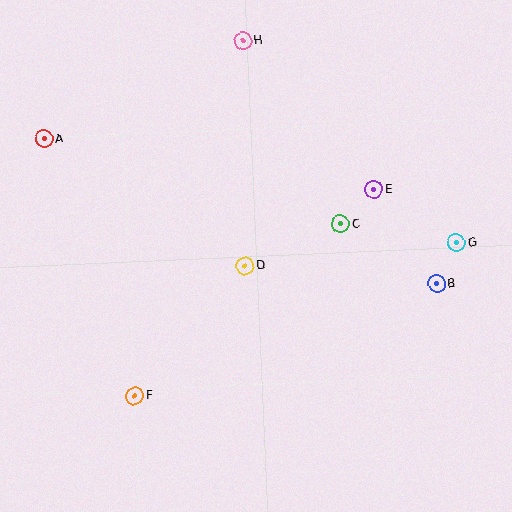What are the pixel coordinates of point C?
Point C is at (341, 224).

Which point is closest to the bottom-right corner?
Point B is closest to the bottom-right corner.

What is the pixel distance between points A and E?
The distance between A and E is 334 pixels.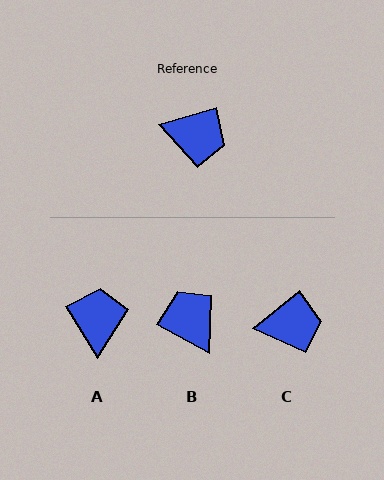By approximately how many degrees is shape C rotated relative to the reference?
Approximately 23 degrees counter-clockwise.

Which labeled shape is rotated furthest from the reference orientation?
B, about 135 degrees away.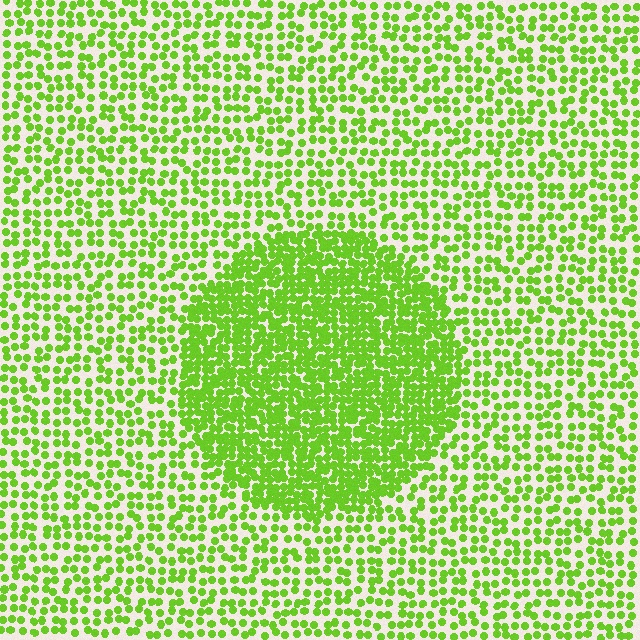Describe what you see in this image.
The image contains small lime elements arranged at two different densities. A circle-shaped region is visible where the elements are more densely packed than the surrounding area.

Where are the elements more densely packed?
The elements are more densely packed inside the circle boundary.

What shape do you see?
I see a circle.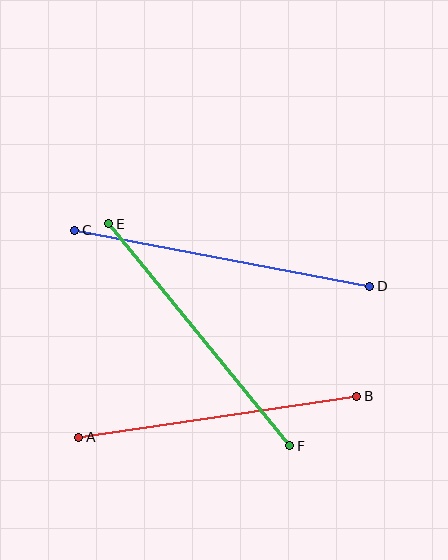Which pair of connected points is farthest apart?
Points C and D are farthest apart.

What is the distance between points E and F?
The distance is approximately 287 pixels.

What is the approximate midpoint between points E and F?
The midpoint is at approximately (199, 335) pixels.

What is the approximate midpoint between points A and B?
The midpoint is at approximately (218, 417) pixels.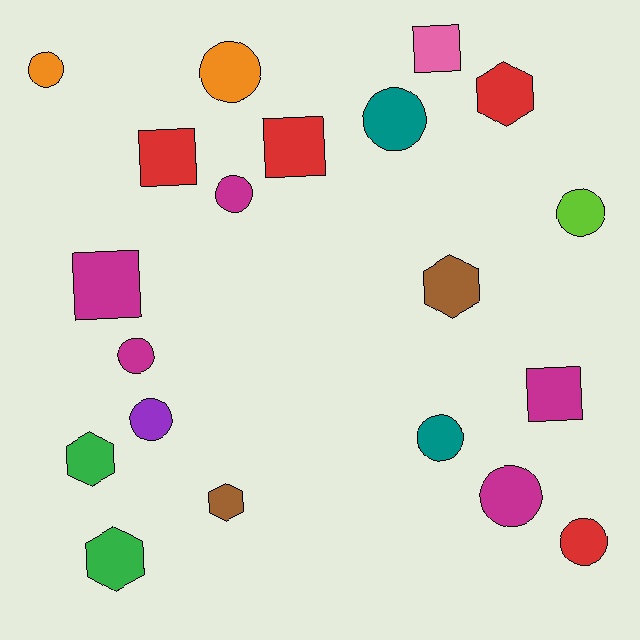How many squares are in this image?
There are 5 squares.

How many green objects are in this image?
There are 2 green objects.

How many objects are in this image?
There are 20 objects.